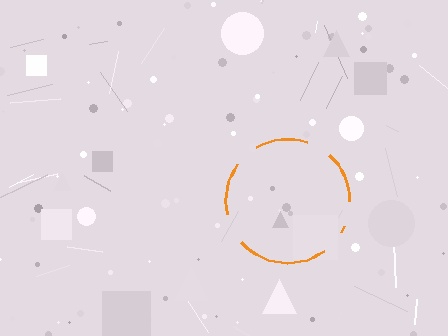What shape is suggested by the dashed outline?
The dashed outline suggests a circle.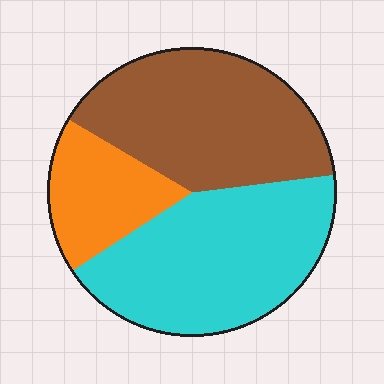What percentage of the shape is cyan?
Cyan covers 42% of the shape.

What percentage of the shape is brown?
Brown takes up between a quarter and a half of the shape.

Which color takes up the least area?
Orange, at roughly 20%.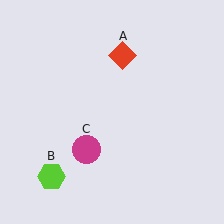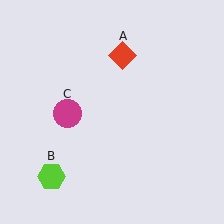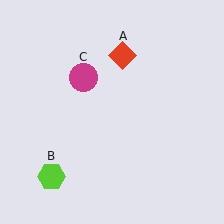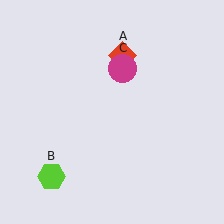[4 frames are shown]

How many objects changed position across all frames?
1 object changed position: magenta circle (object C).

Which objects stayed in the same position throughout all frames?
Red diamond (object A) and lime hexagon (object B) remained stationary.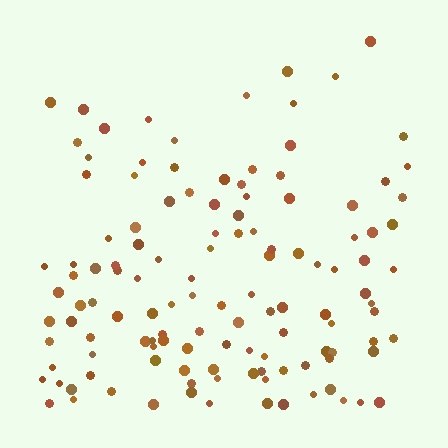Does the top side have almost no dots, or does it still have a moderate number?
Still a moderate number, just noticeably fewer than the bottom.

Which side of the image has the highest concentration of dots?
The bottom.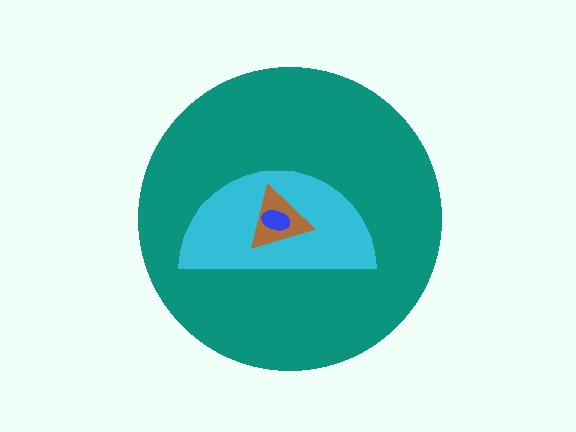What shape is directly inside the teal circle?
The cyan semicircle.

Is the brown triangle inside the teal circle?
Yes.